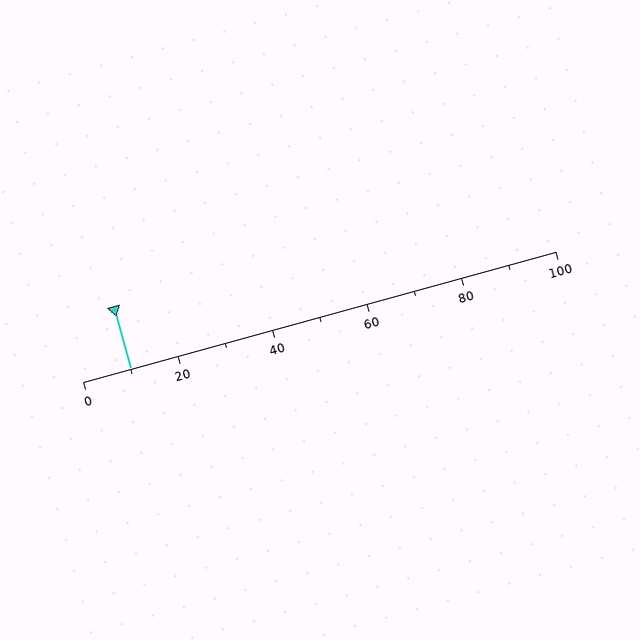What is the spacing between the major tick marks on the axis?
The major ticks are spaced 20 apart.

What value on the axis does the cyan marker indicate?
The marker indicates approximately 10.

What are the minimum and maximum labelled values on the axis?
The axis runs from 0 to 100.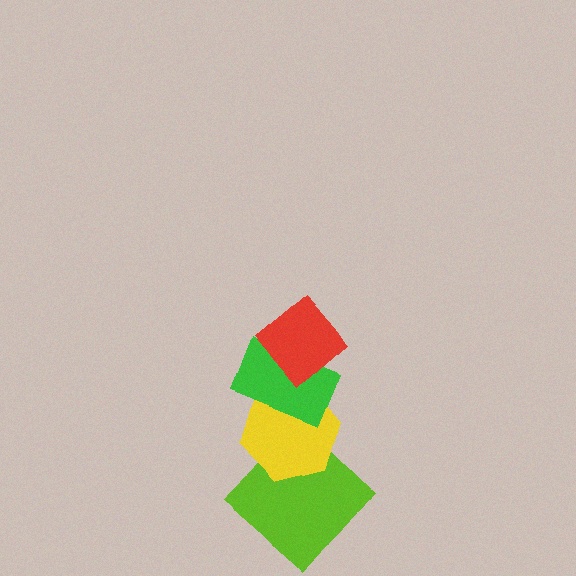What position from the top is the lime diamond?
The lime diamond is 4th from the top.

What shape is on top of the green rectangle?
The red diamond is on top of the green rectangle.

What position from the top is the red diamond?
The red diamond is 1st from the top.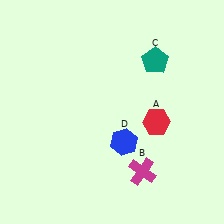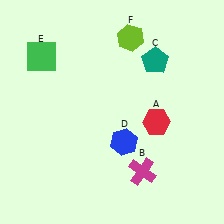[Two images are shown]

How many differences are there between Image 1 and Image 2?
There are 2 differences between the two images.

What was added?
A green square (E), a lime hexagon (F) were added in Image 2.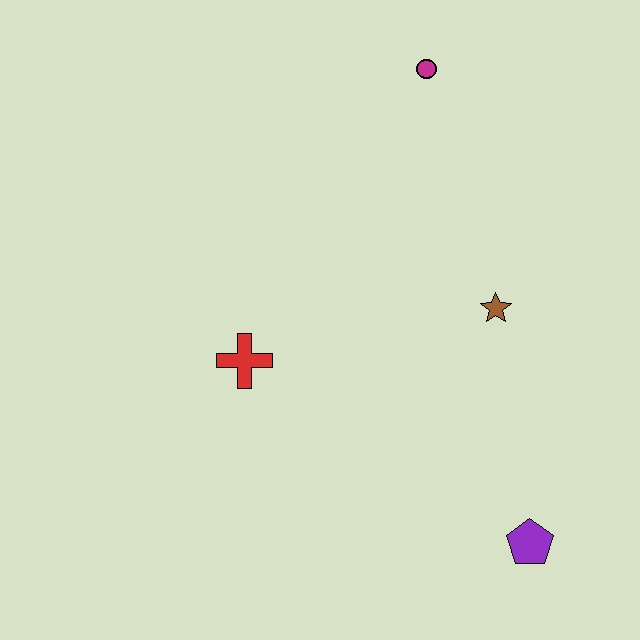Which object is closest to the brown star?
The purple pentagon is closest to the brown star.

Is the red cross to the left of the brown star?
Yes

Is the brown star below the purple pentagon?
No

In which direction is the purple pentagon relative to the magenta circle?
The purple pentagon is below the magenta circle.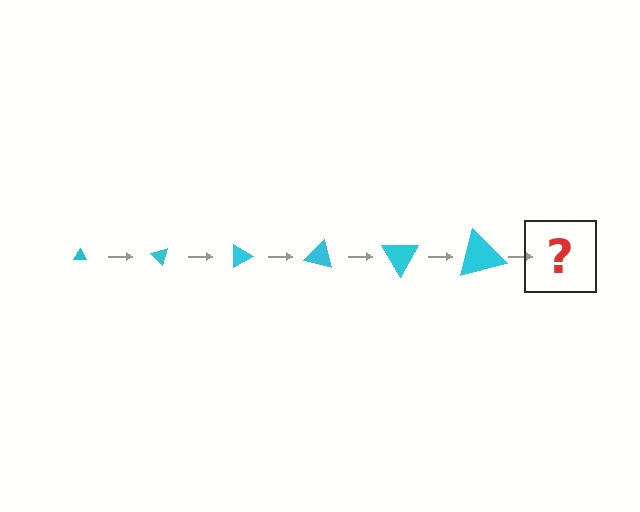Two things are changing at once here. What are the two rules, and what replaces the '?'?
The two rules are that the triangle grows larger each step and it rotates 45 degrees each step. The '?' should be a triangle, larger than the previous one and rotated 270 degrees from the start.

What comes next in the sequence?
The next element should be a triangle, larger than the previous one and rotated 270 degrees from the start.